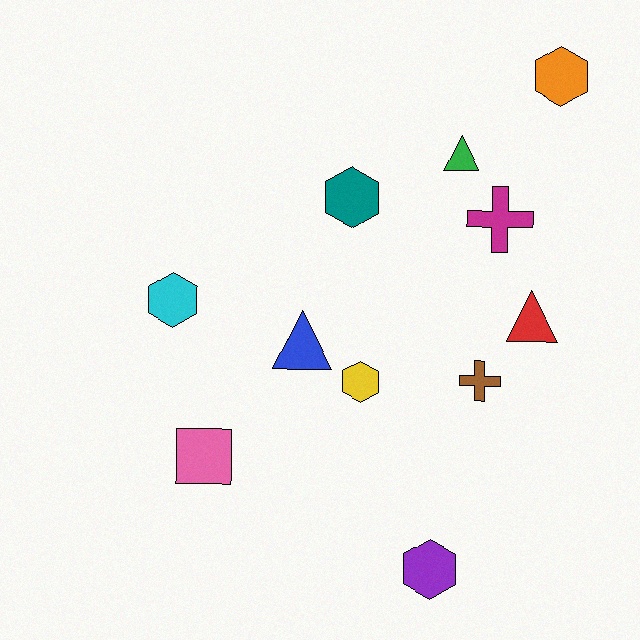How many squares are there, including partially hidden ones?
There is 1 square.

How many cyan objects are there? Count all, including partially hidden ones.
There is 1 cyan object.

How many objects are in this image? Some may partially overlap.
There are 11 objects.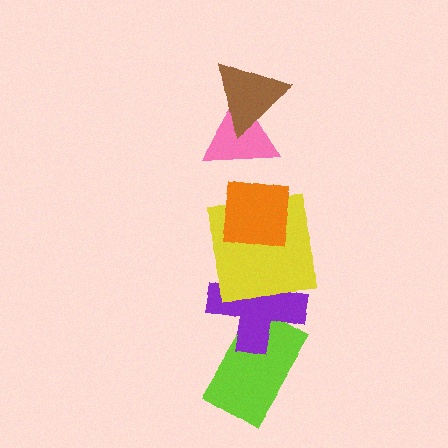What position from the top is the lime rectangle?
The lime rectangle is 6th from the top.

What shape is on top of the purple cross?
The yellow square is on top of the purple cross.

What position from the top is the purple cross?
The purple cross is 5th from the top.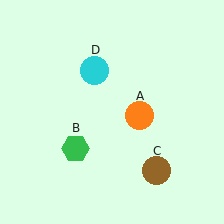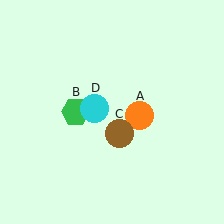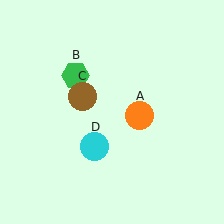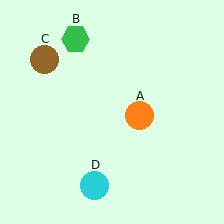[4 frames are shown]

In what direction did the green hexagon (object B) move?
The green hexagon (object B) moved up.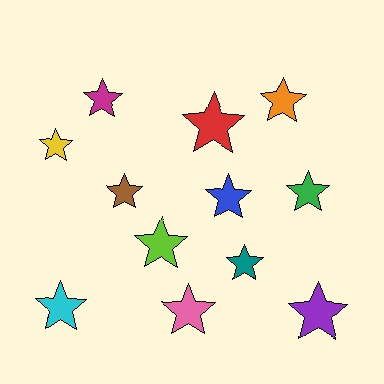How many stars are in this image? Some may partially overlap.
There are 12 stars.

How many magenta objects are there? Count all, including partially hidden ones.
There is 1 magenta object.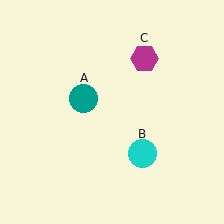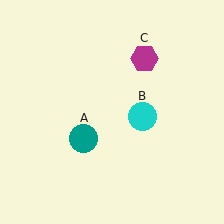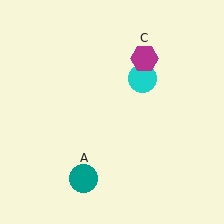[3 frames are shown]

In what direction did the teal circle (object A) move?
The teal circle (object A) moved down.